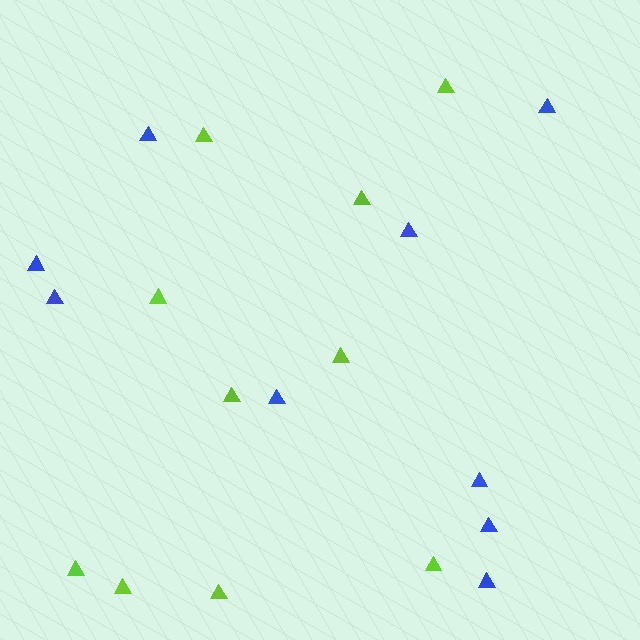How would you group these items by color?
There are 2 groups: one group of blue triangles (9) and one group of lime triangles (10).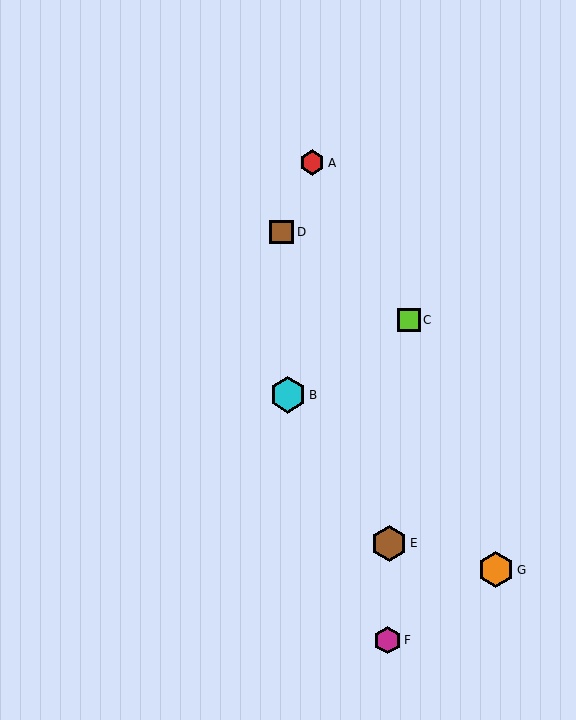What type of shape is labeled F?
Shape F is a magenta hexagon.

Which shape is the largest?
The cyan hexagon (labeled B) is the largest.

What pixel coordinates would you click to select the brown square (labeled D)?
Click at (282, 232) to select the brown square D.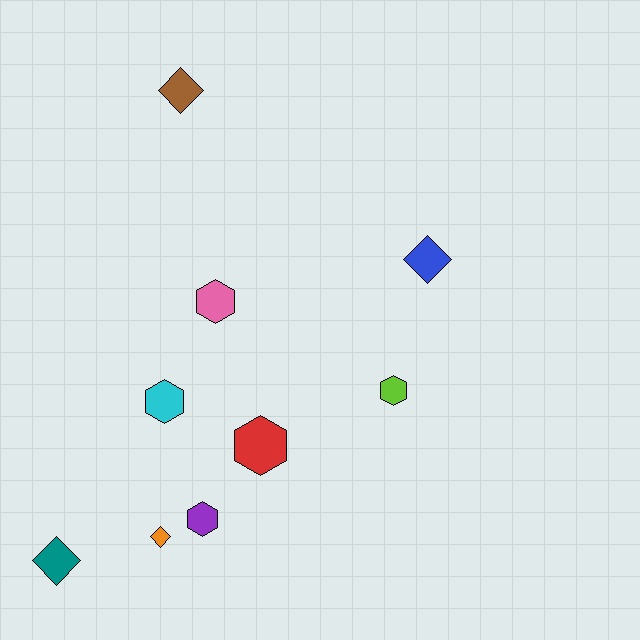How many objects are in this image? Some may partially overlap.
There are 9 objects.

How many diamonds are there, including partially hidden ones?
There are 4 diamonds.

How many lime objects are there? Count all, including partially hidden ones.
There is 1 lime object.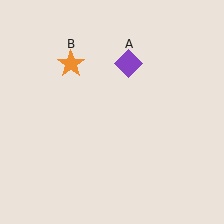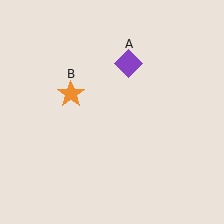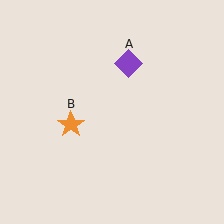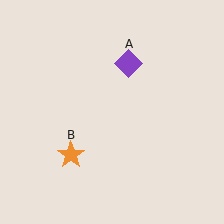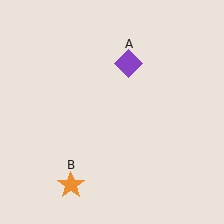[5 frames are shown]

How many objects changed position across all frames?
1 object changed position: orange star (object B).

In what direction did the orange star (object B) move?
The orange star (object B) moved down.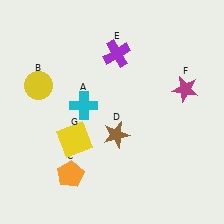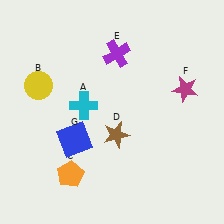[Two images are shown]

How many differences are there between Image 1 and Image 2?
There is 1 difference between the two images.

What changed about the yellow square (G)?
In Image 1, G is yellow. In Image 2, it changed to blue.